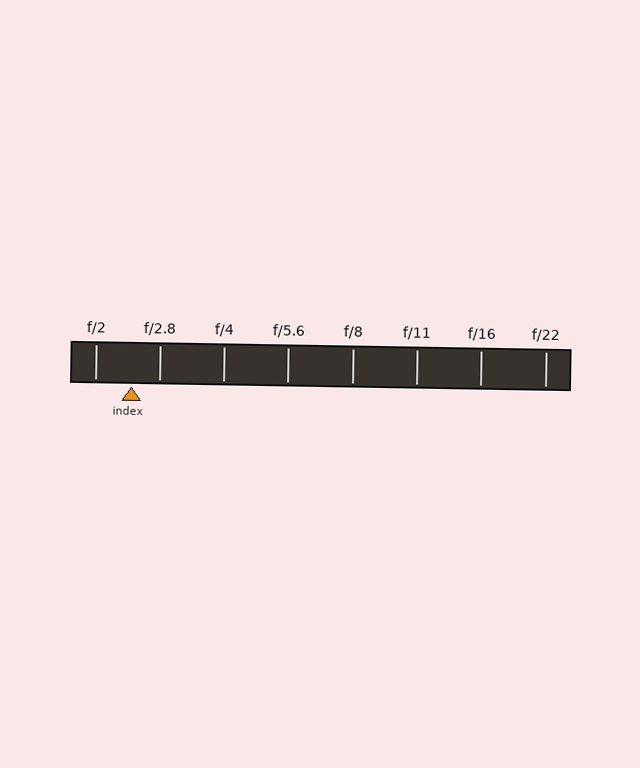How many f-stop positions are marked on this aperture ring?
There are 8 f-stop positions marked.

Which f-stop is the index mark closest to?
The index mark is closest to f/2.8.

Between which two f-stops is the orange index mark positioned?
The index mark is between f/2 and f/2.8.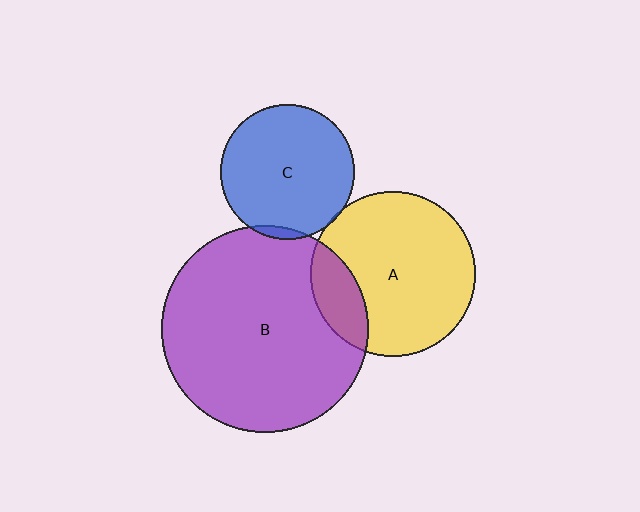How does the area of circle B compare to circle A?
Approximately 1.6 times.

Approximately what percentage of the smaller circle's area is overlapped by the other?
Approximately 5%.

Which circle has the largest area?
Circle B (purple).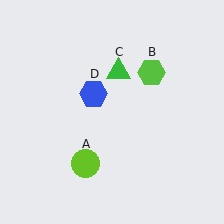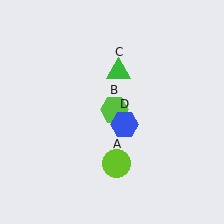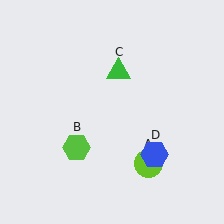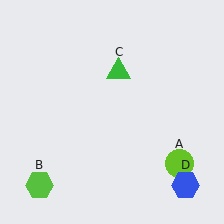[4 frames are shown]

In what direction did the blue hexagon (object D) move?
The blue hexagon (object D) moved down and to the right.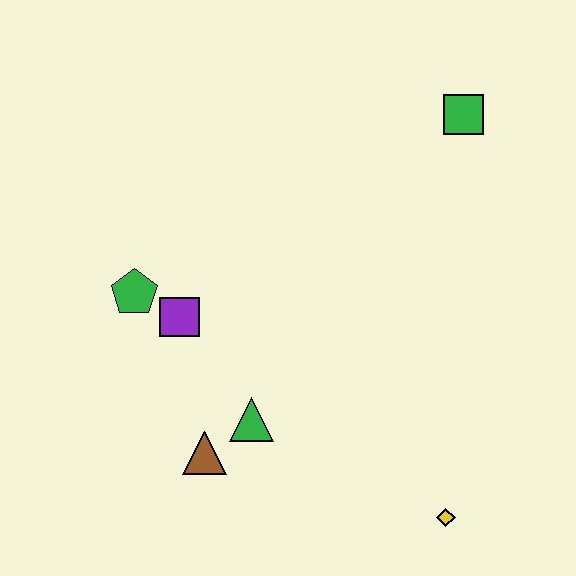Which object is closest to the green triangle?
The brown triangle is closest to the green triangle.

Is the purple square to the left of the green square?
Yes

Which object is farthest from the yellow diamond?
The green square is farthest from the yellow diamond.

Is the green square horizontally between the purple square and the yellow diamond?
No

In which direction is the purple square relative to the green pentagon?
The purple square is to the right of the green pentagon.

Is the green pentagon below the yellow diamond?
No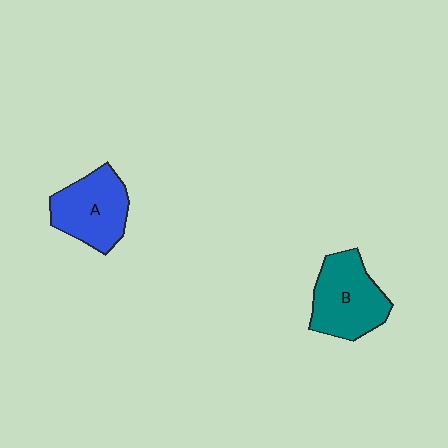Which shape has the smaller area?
Shape A (blue).